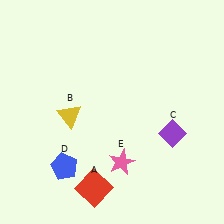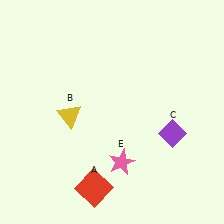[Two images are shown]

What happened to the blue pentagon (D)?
The blue pentagon (D) was removed in Image 2. It was in the bottom-left area of Image 1.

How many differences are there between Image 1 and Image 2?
There is 1 difference between the two images.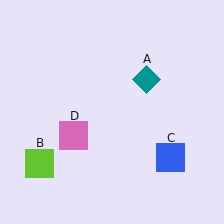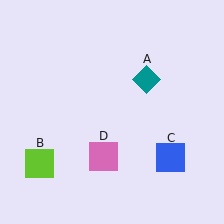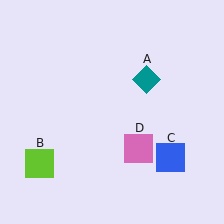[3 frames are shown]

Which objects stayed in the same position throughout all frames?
Teal diamond (object A) and lime square (object B) and blue square (object C) remained stationary.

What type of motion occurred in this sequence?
The pink square (object D) rotated counterclockwise around the center of the scene.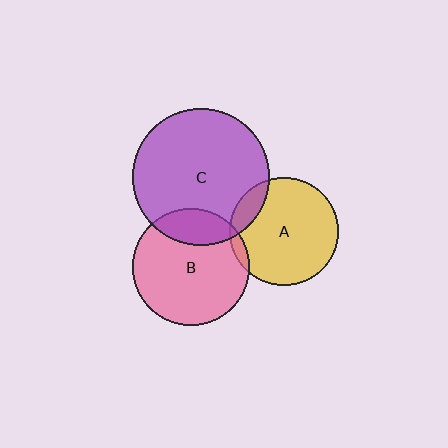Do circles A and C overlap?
Yes.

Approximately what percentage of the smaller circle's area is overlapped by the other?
Approximately 10%.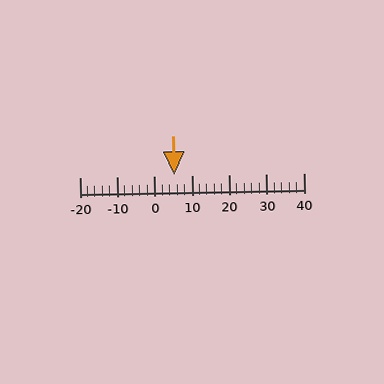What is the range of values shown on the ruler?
The ruler shows values from -20 to 40.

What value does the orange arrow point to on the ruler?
The orange arrow points to approximately 5.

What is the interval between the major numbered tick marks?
The major tick marks are spaced 10 units apart.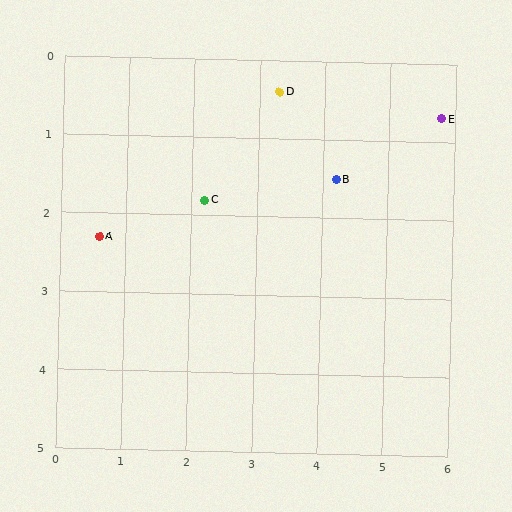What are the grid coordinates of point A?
Point A is at approximately (0.6, 2.3).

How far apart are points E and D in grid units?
Points E and D are about 2.5 grid units apart.